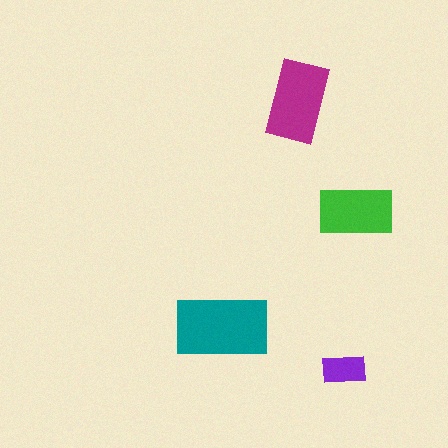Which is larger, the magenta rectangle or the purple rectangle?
The magenta one.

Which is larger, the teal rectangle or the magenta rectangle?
The teal one.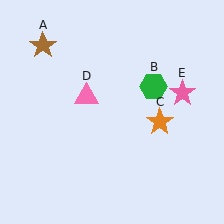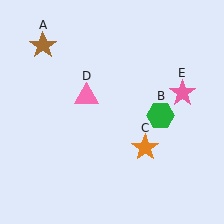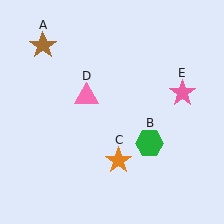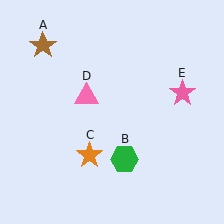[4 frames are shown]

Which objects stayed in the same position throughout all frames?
Brown star (object A) and pink triangle (object D) and pink star (object E) remained stationary.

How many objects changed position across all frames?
2 objects changed position: green hexagon (object B), orange star (object C).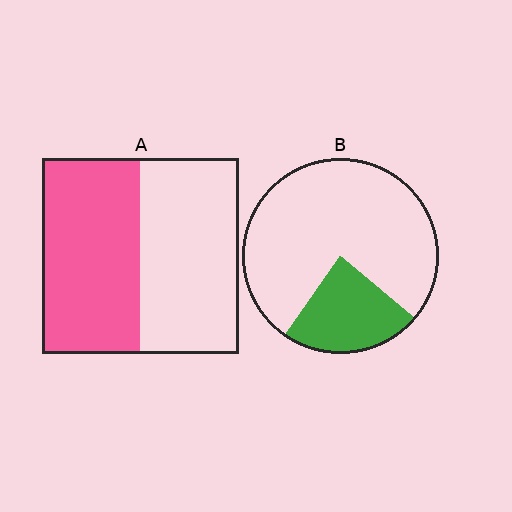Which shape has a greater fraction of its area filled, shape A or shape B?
Shape A.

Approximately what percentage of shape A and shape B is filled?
A is approximately 50% and B is approximately 25%.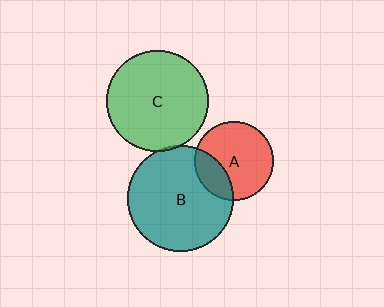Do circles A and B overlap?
Yes.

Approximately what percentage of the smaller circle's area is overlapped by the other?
Approximately 25%.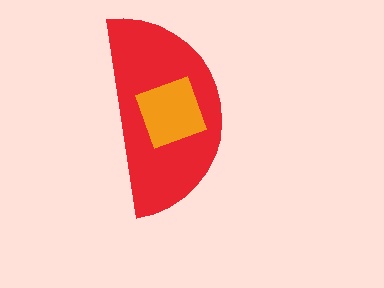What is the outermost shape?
The red semicircle.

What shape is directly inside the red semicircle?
The orange diamond.